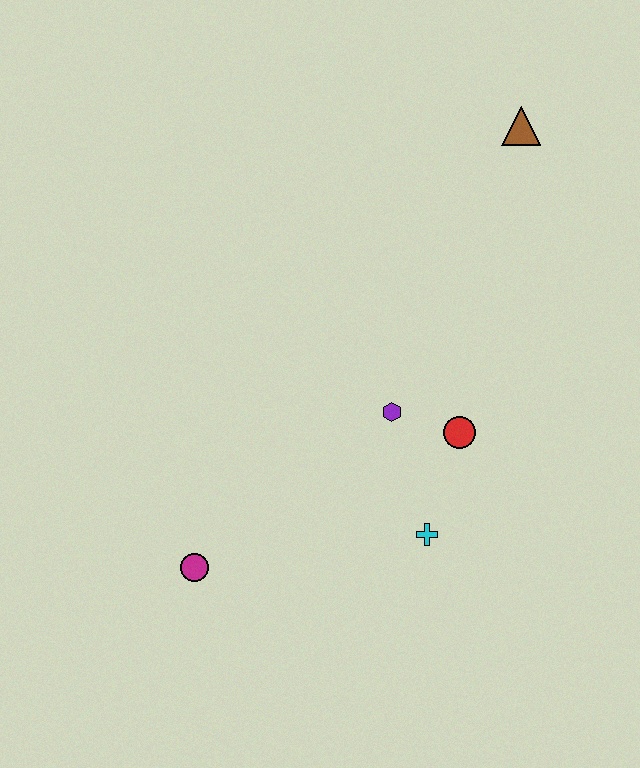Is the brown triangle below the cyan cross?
No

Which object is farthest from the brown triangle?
The magenta circle is farthest from the brown triangle.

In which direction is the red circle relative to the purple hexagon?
The red circle is to the right of the purple hexagon.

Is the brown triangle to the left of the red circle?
No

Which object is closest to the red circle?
The purple hexagon is closest to the red circle.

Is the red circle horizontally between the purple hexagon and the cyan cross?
No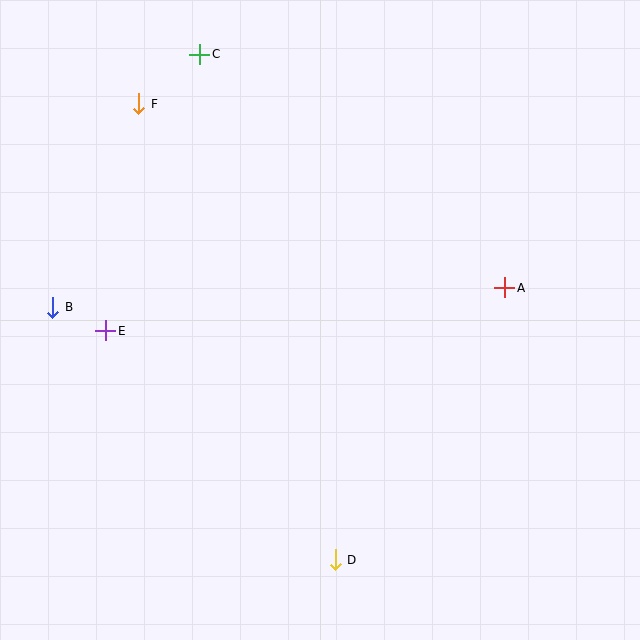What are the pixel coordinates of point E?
Point E is at (106, 331).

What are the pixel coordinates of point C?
Point C is at (200, 54).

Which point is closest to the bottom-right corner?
Point D is closest to the bottom-right corner.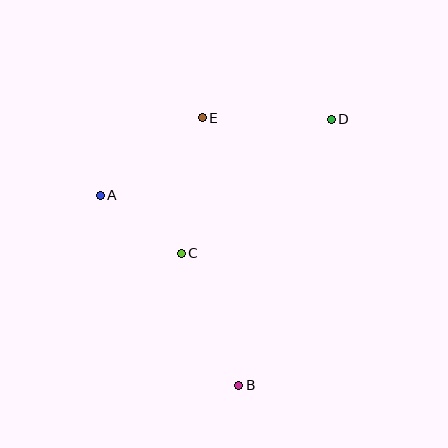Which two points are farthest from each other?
Points B and D are farthest from each other.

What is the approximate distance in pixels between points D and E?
The distance between D and E is approximately 129 pixels.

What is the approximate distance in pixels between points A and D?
The distance between A and D is approximately 243 pixels.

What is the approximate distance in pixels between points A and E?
The distance between A and E is approximately 128 pixels.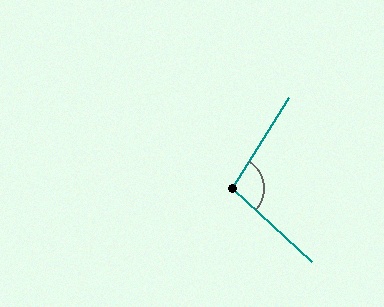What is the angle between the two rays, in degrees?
Approximately 101 degrees.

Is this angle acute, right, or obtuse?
It is obtuse.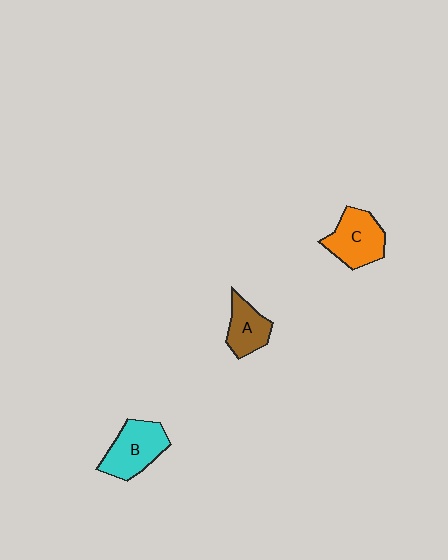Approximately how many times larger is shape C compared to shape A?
Approximately 1.4 times.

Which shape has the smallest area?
Shape A (brown).